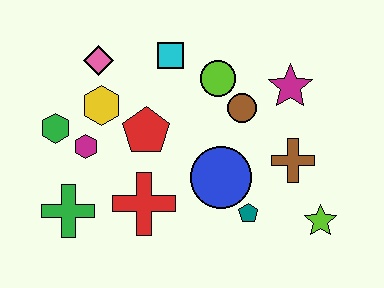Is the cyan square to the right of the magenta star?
No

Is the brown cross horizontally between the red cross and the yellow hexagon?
No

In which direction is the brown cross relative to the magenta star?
The brown cross is below the magenta star.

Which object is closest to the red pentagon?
The yellow hexagon is closest to the red pentagon.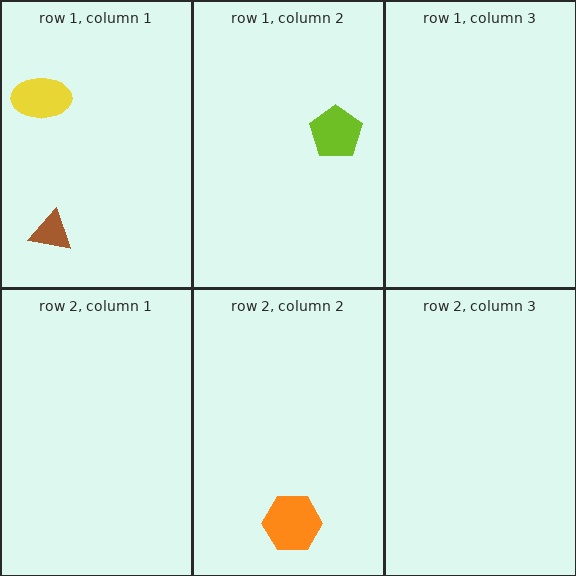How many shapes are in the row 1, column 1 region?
2.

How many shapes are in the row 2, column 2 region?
1.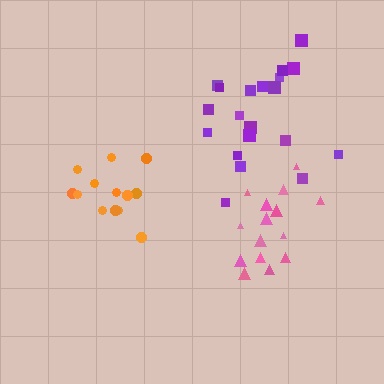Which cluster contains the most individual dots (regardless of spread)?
Purple (21).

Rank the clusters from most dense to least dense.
pink, orange, purple.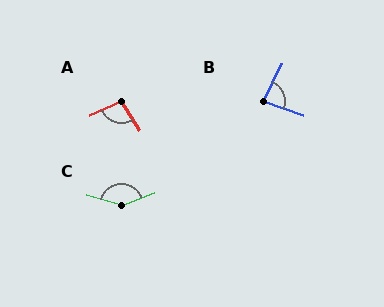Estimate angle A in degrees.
Approximately 99 degrees.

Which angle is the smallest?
B, at approximately 83 degrees.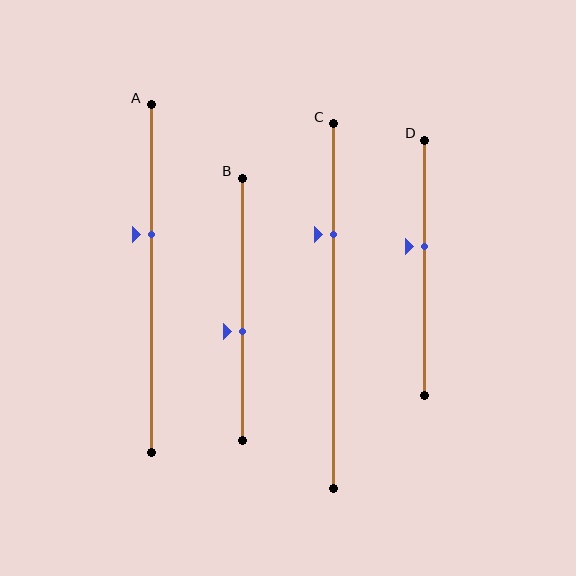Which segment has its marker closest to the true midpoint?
Segment D has its marker closest to the true midpoint.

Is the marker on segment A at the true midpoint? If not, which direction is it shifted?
No, the marker on segment A is shifted upward by about 13% of the segment length.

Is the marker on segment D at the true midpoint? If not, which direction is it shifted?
No, the marker on segment D is shifted upward by about 8% of the segment length.